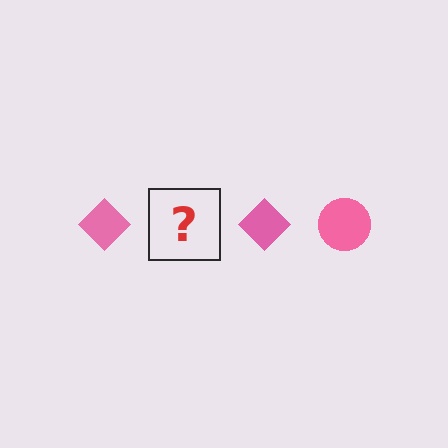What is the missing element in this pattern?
The missing element is a pink circle.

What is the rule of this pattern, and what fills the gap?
The rule is that the pattern cycles through diamond, circle shapes in pink. The gap should be filled with a pink circle.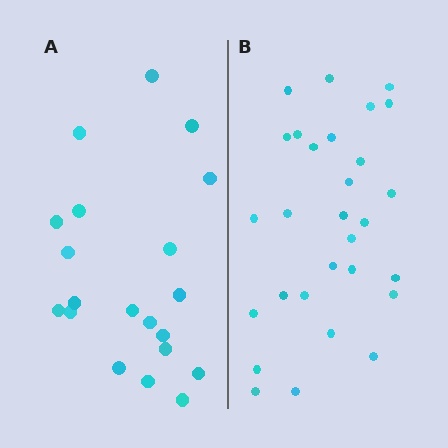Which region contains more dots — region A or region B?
Region B (the right region) has more dots.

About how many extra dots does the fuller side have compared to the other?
Region B has roughly 8 or so more dots than region A.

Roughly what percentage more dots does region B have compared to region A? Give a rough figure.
About 45% more.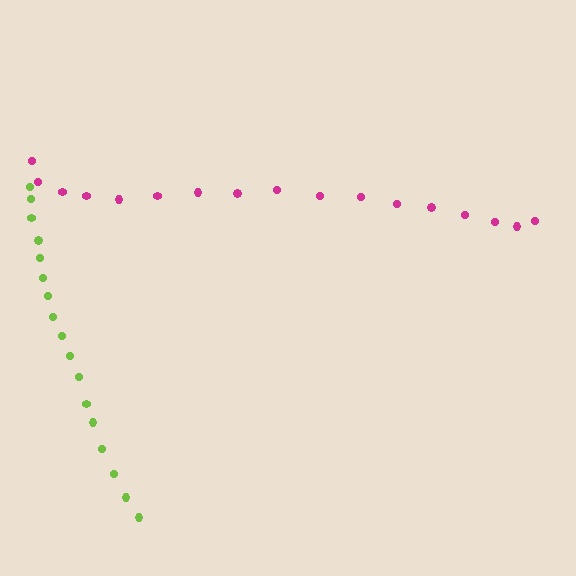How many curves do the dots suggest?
There are 2 distinct paths.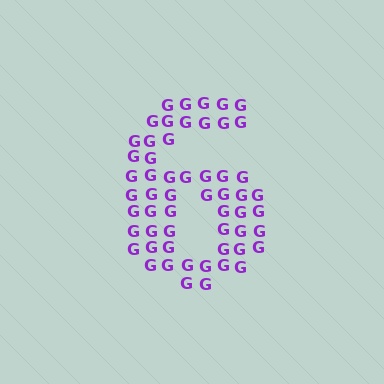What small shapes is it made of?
It is made of small letter G's.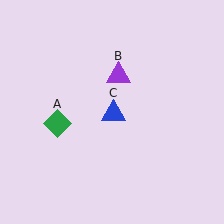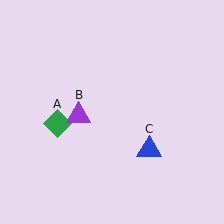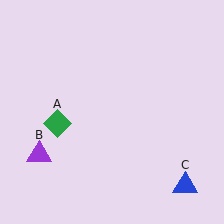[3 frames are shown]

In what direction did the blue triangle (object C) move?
The blue triangle (object C) moved down and to the right.